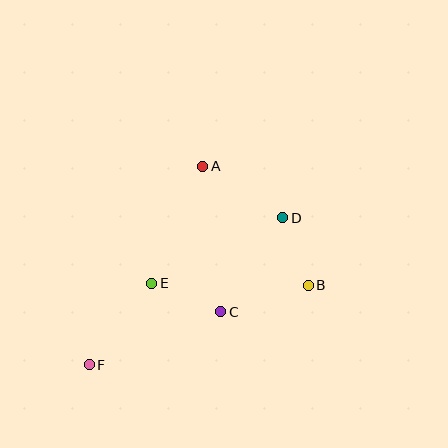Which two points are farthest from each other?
Points D and F are farthest from each other.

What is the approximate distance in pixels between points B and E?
The distance between B and E is approximately 157 pixels.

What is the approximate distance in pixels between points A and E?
The distance between A and E is approximately 128 pixels.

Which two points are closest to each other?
Points B and D are closest to each other.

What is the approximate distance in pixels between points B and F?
The distance between B and F is approximately 233 pixels.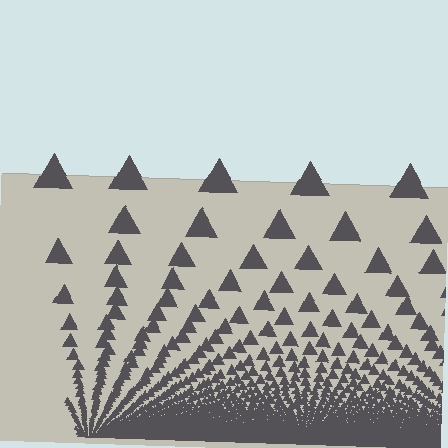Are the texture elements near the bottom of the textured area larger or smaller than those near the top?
Smaller. The gradient is inverted — elements near the bottom are smaller and denser.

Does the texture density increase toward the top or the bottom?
Density increases toward the bottom.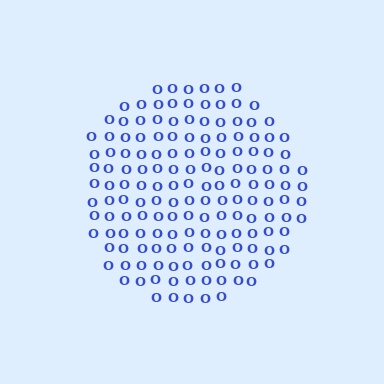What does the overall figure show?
The overall figure shows a circle.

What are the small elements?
The small elements are letter O's.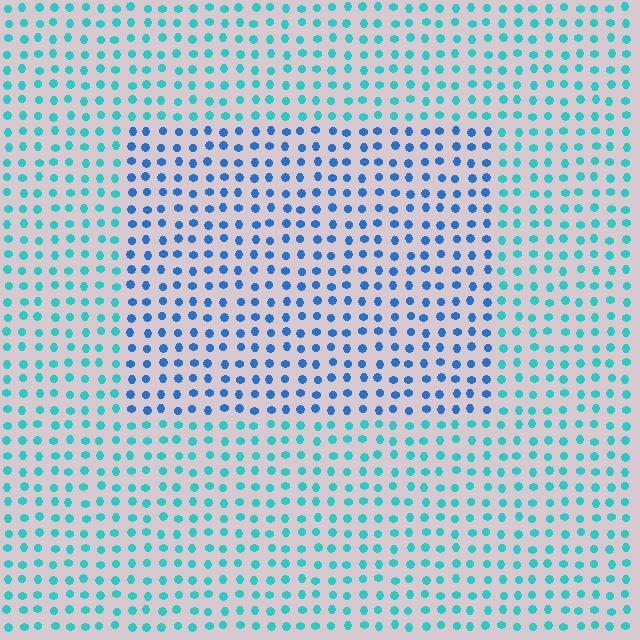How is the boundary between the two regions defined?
The boundary is defined purely by a slight shift in hue (about 35 degrees). Spacing, size, and orientation are identical on both sides.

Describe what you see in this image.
The image is filled with small cyan elements in a uniform arrangement. A rectangle-shaped region is visible where the elements are tinted to a slightly different hue, forming a subtle color boundary.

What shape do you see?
I see a rectangle.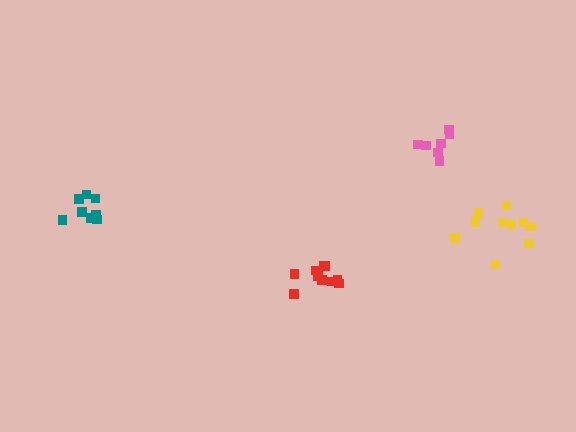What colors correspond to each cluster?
The clusters are colored: red, teal, yellow, pink.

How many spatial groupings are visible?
There are 4 spatial groupings.